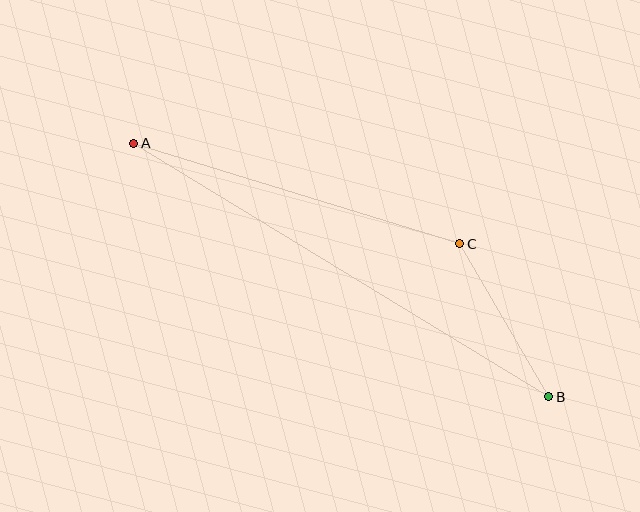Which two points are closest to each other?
Points B and C are closest to each other.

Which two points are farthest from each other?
Points A and B are farthest from each other.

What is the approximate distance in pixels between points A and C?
The distance between A and C is approximately 341 pixels.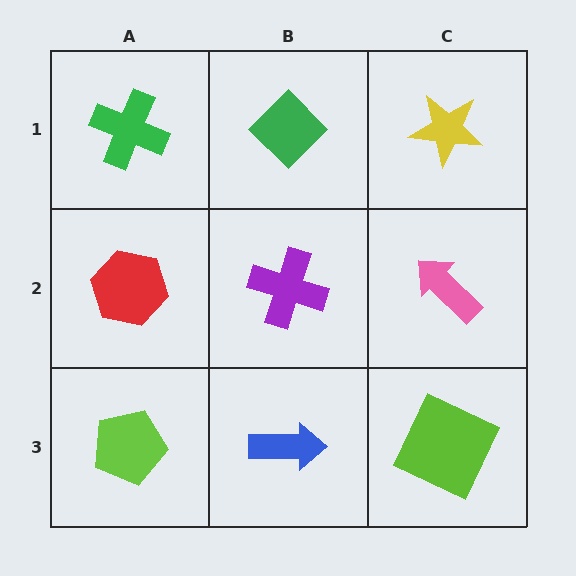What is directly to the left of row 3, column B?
A lime pentagon.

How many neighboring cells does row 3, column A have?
2.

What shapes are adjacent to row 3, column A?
A red hexagon (row 2, column A), a blue arrow (row 3, column B).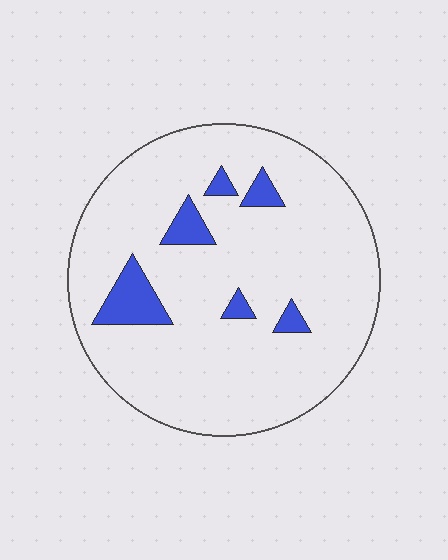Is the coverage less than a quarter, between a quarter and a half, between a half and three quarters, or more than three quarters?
Less than a quarter.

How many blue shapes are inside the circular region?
6.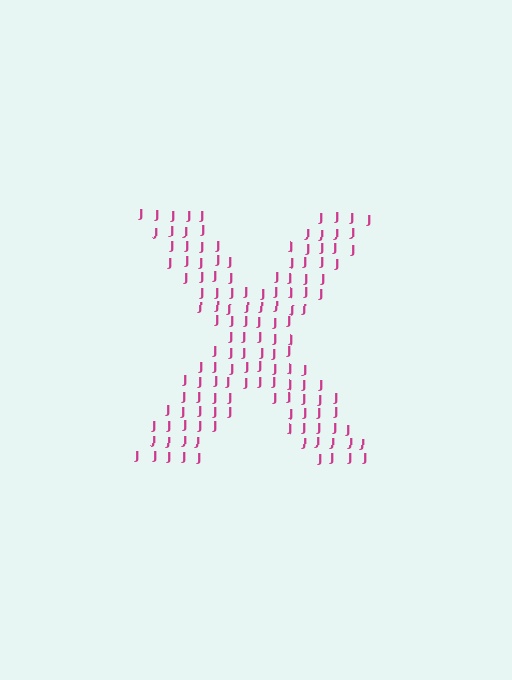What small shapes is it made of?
It is made of small letter J's.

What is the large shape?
The large shape is the letter X.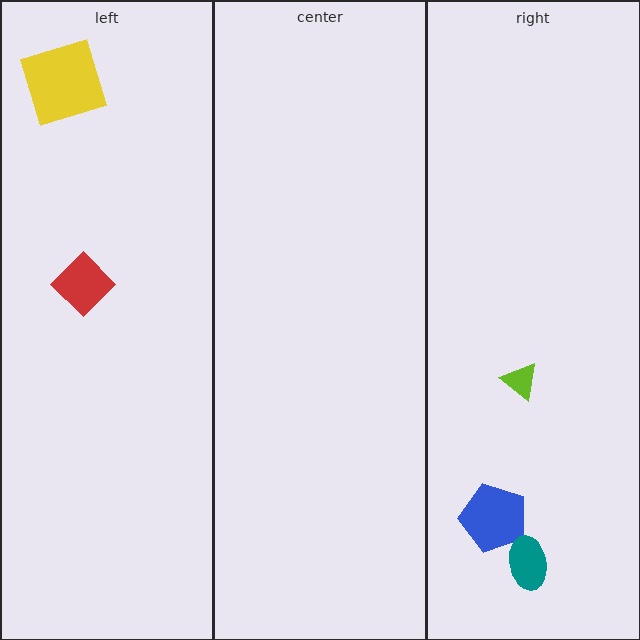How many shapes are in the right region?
3.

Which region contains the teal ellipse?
The right region.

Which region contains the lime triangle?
The right region.